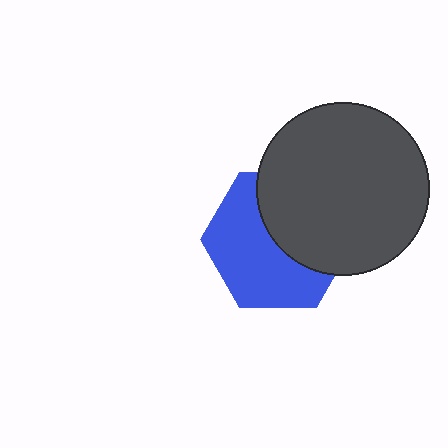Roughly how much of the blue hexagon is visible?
About half of it is visible (roughly 55%).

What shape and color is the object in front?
The object in front is a dark gray circle.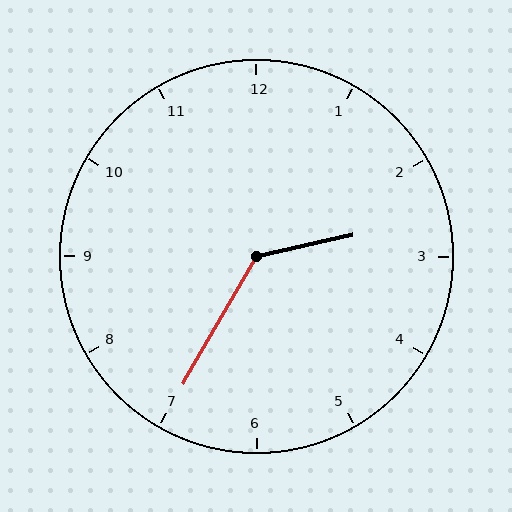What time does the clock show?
2:35.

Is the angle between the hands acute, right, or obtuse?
It is obtuse.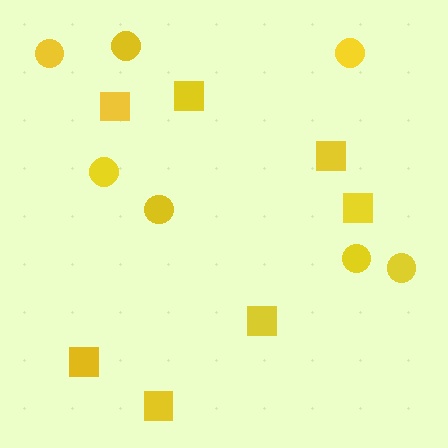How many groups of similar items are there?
There are 2 groups: one group of circles (7) and one group of squares (7).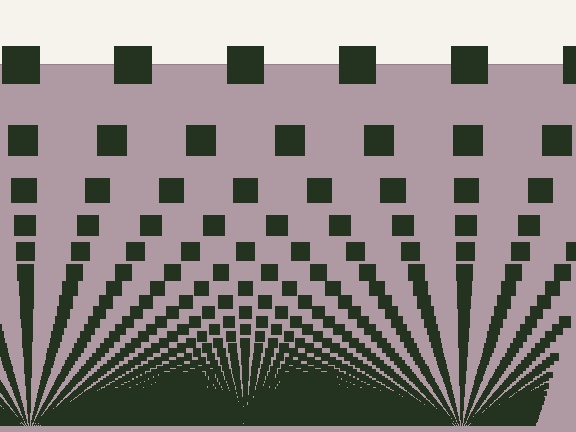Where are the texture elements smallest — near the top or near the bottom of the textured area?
Near the bottom.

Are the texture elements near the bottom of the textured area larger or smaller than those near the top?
Smaller. The gradient is inverted — elements near the bottom are smaller and denser.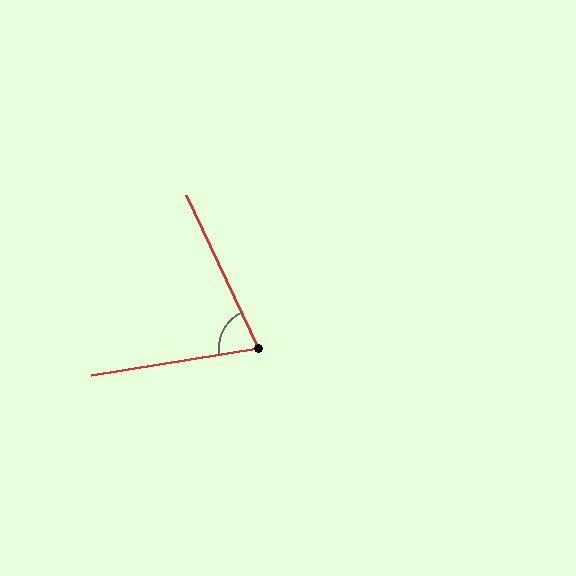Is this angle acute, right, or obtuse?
It is acute.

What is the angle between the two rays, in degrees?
Approximately 74 degrees.